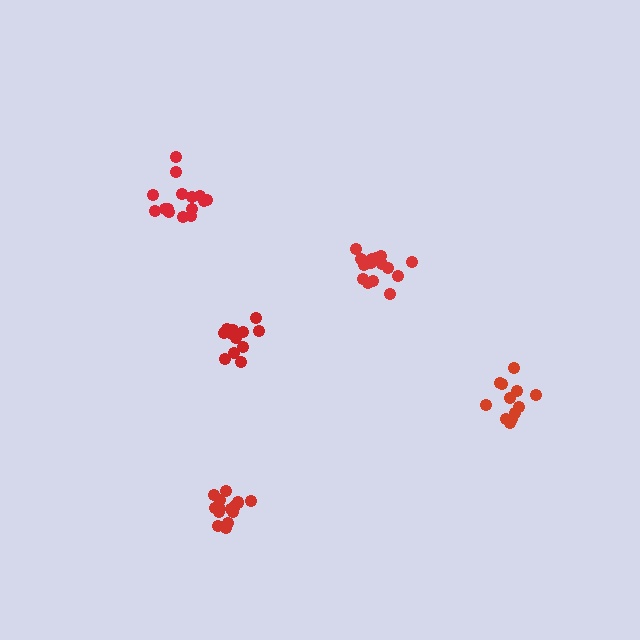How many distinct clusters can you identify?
There are 5 distinct clusters.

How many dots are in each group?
Group 1: 17 dots, Group 2: 15 dots, Group 3: 14 dots, Group 4: 13 dots, Group 5: 12 dots (71 total).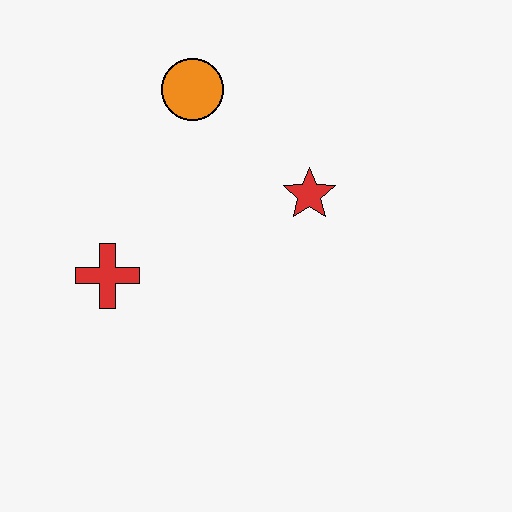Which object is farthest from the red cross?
The red star is farthest from the red cross.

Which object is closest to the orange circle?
The red star is closest to the orange circle.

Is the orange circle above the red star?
Yes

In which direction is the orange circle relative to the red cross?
The orange circle is above the red cross.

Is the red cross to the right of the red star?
No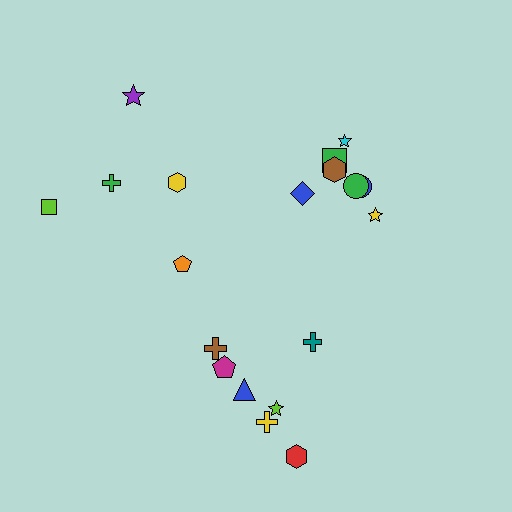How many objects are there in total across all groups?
There are 19 objects.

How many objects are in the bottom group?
There are 8 objects.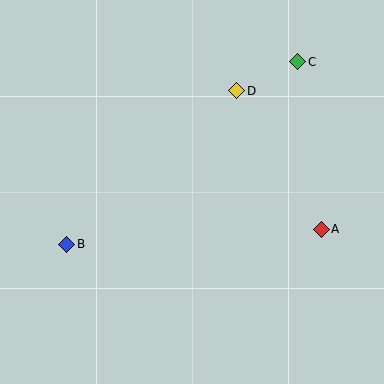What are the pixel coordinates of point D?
Point D is at (237, 91).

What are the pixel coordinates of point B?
Point B is at (67, 244).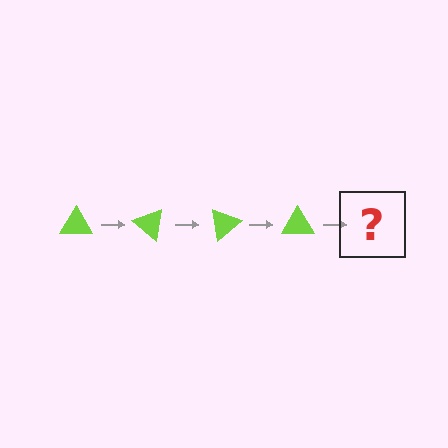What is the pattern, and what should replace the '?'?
The pattern is that the triangle rotates 40 degrees each step. The '?' should be a lime triangle rotated 160 degrees.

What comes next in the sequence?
The next element should be a lime triangle rotated 160 degrees.